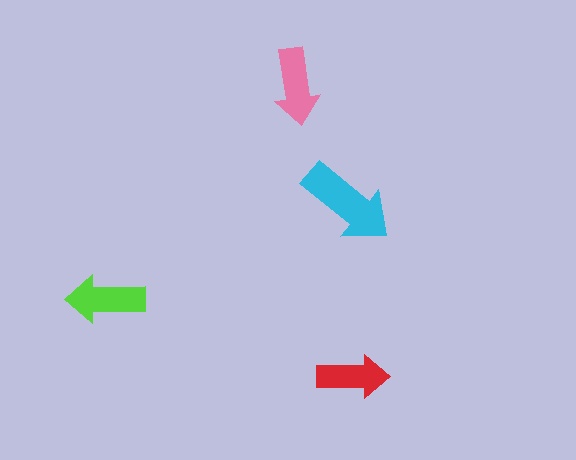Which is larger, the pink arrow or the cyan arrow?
The cyan one.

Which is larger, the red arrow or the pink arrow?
The pink one.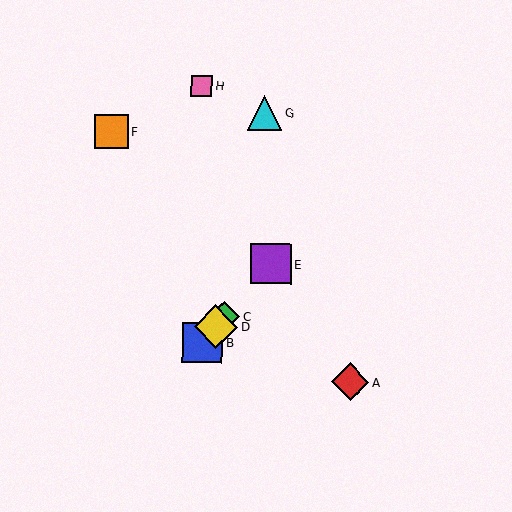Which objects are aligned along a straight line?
Objects B, C, D, E are aligned along a straight line.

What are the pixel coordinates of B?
Object B is at (202, 342).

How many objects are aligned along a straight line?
4 objects (B, C, D, E) are aligned along a straight line.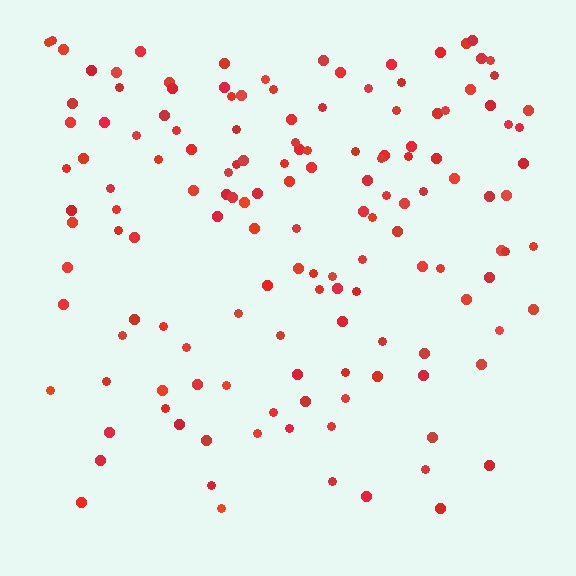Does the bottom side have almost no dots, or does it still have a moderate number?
Still a moderate number, just noticeably fewer than the top.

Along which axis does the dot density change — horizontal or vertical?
Vertical.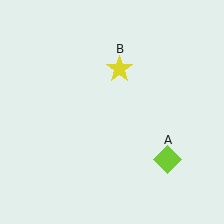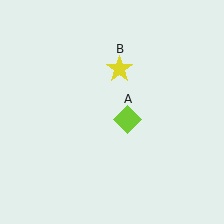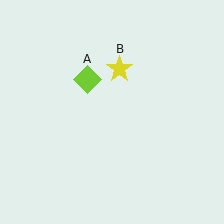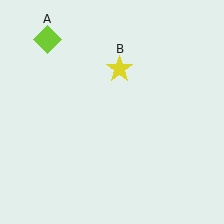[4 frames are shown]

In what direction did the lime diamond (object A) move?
The lime diamond (object A) moved up and to the left.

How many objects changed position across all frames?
1 object changed position: lime diamond (object A).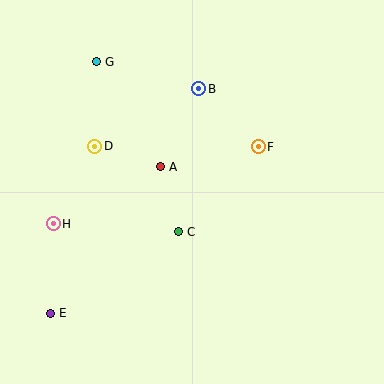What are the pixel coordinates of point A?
Point A is at (160, 167).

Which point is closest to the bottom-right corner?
Point C is closest to the bottom-right corner.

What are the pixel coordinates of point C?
Point C is at (178, 232).